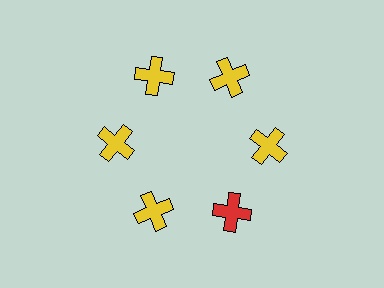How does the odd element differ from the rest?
It has a different color: red instead of yellow.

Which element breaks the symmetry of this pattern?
The red cross at roughly the 5 o'clock position breaks the symmetry. All other shapes are yellow crosses.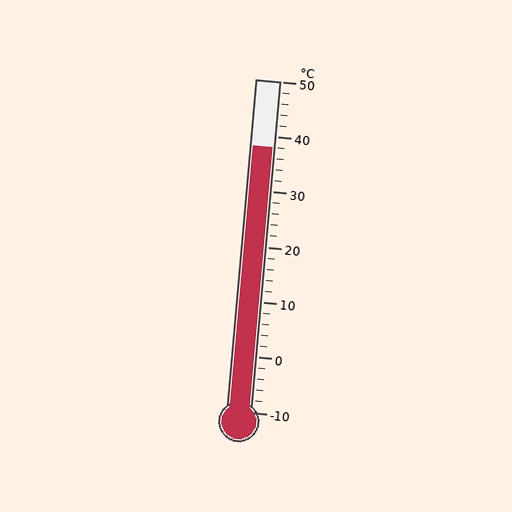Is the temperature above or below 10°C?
The temperature is above 10°C.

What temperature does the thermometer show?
The thermometer shows approximately 38°C.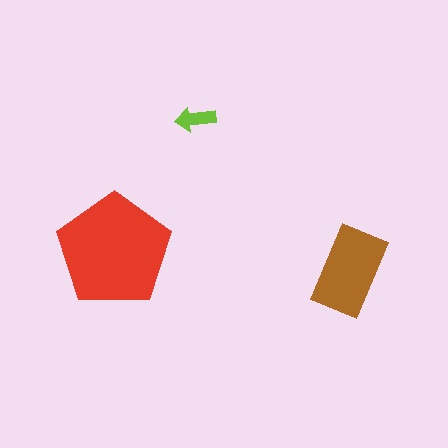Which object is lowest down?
The brown rectangle is bottommost.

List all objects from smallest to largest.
The lime arrow, the brown rectangle, the red pentagon.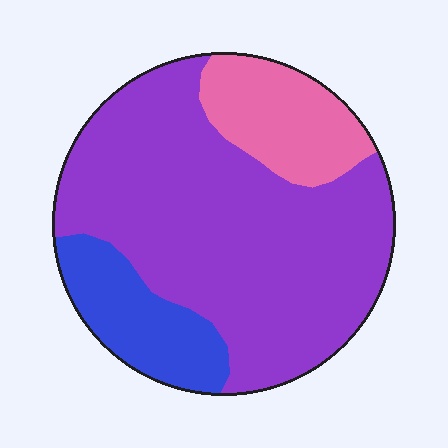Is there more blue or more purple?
Purple.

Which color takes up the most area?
Purple, at roughly 70%.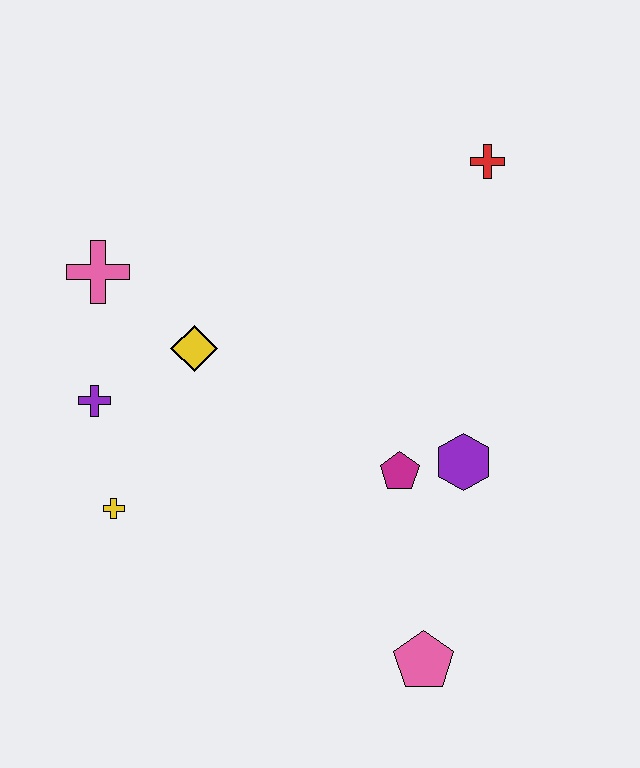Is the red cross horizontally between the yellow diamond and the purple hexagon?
No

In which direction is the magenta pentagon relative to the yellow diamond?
The magenta pentagon is to the right of the yellow diamond.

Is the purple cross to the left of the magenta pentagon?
Yes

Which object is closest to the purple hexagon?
The magenta pentagon is closest to the purple hexagon.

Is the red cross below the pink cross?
No